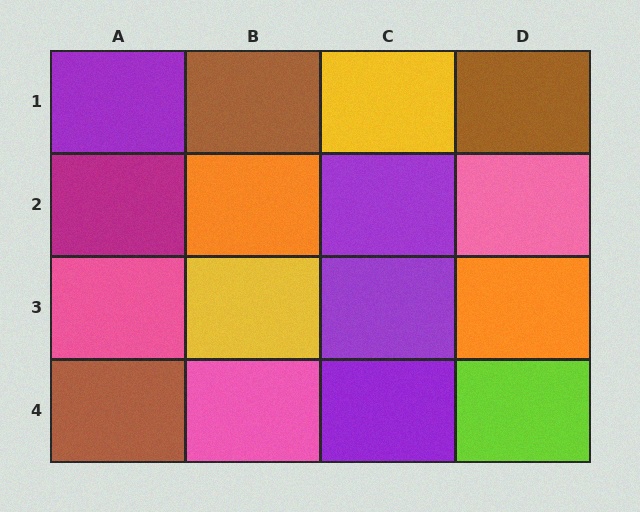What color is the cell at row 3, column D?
Orange.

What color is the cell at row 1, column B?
Brown.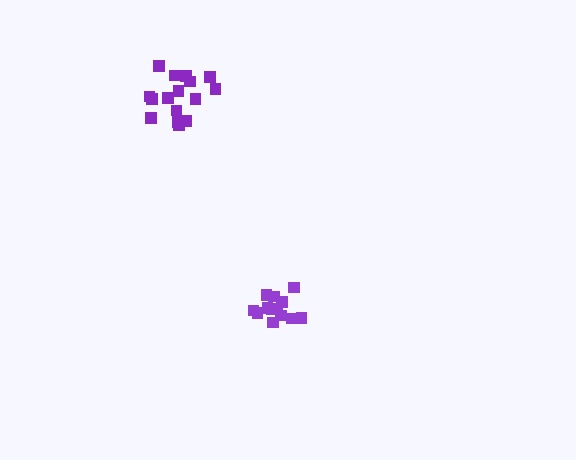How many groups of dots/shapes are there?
There are 2 groups.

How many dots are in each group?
Group 1: 13 dots, Group 2: 16 dots (29 total).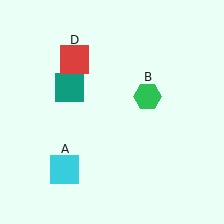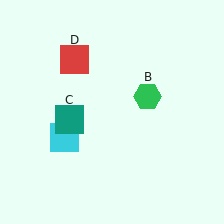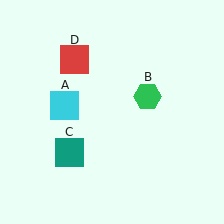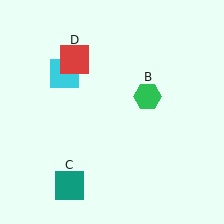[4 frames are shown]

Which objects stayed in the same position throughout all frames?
Green hexagon (object B) and red square (object D) remained stationary.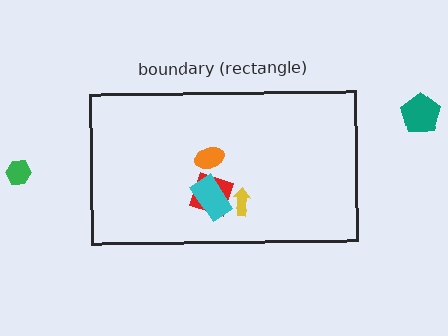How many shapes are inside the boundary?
4 inside, 2 outside.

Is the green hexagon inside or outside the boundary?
Outside.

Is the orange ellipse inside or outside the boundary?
Inside.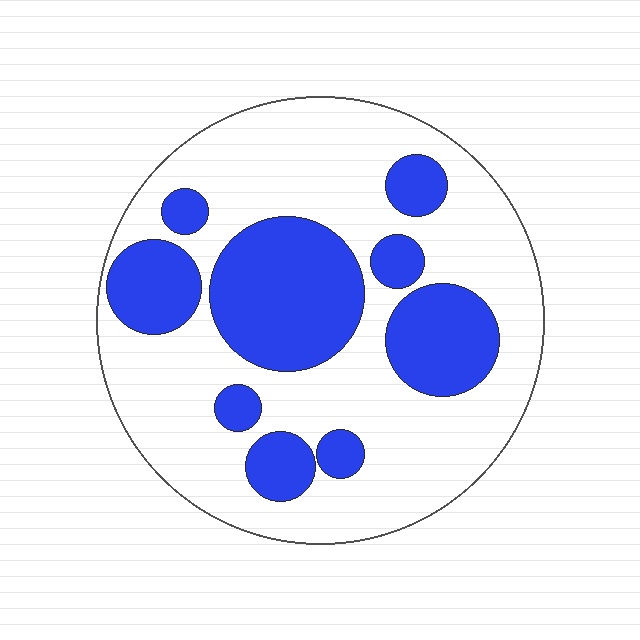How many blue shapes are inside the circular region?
9.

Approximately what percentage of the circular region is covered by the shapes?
Approximately 35%.